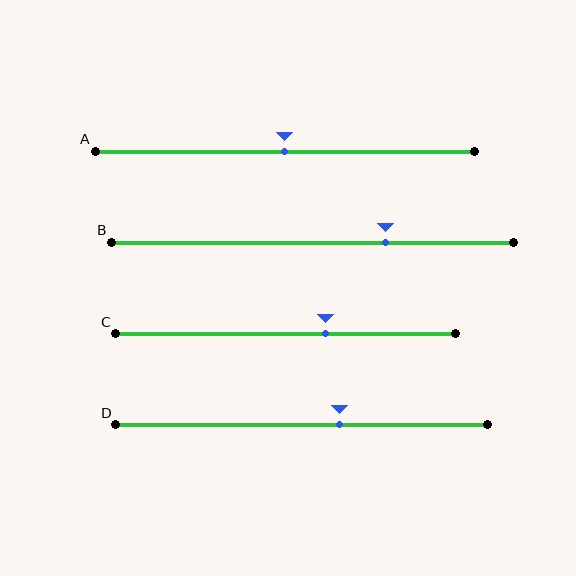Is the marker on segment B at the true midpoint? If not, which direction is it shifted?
No, the marker on segment B is shifted to the right by about 18% of the segment length.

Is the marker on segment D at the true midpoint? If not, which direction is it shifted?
No, the marker on segment D is shifted to the right by about 10% of the segment length.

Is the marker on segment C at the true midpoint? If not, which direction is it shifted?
No, the marker on segment C is shifted to the right by about 12% of the segment length.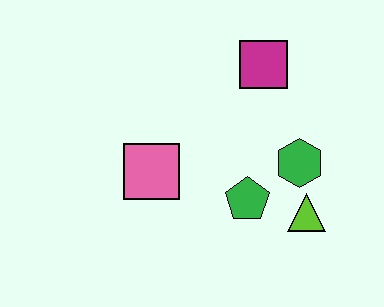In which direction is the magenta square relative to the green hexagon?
The magenta square is above the green hexagon.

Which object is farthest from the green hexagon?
The pink square is farthest from the green hexagon.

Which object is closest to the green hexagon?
The lime triangle is closest to the green hexagon.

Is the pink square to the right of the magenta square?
No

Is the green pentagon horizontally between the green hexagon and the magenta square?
No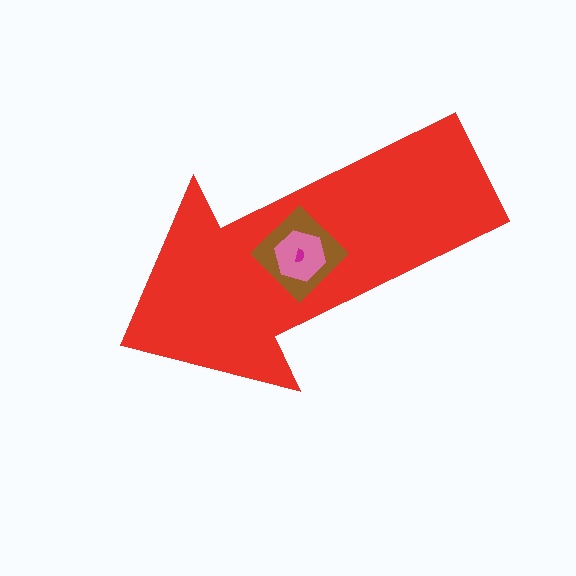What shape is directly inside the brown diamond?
The pink hexagon.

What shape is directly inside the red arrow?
The brown diamond.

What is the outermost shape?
The red arrow.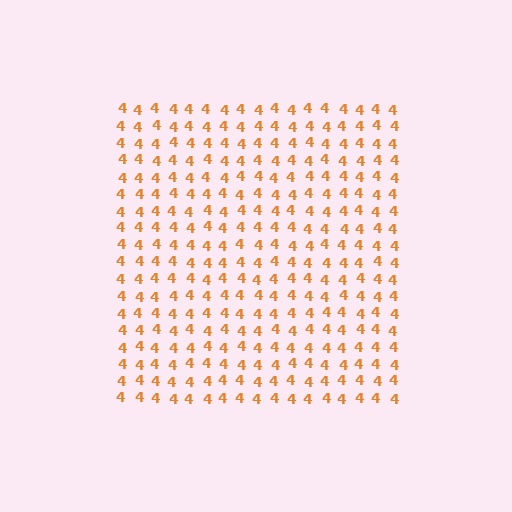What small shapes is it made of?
It is made of small digit 4's.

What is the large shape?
The large shape is a square.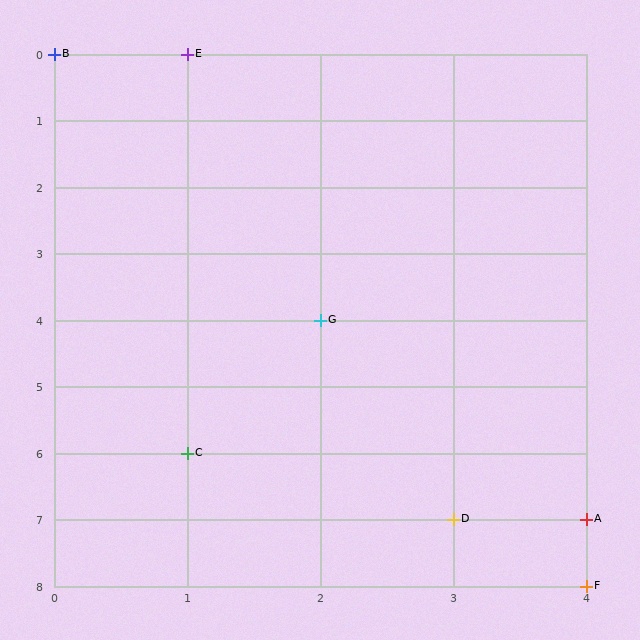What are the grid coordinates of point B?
Point B is at grid coordinates (0, 0).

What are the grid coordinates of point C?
Point C is at grid coordinates (1, 6).